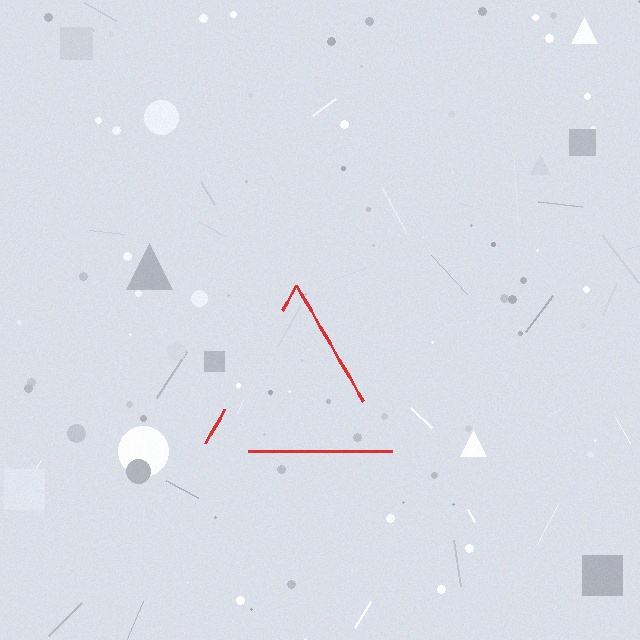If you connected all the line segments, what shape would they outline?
They would outline a triangle.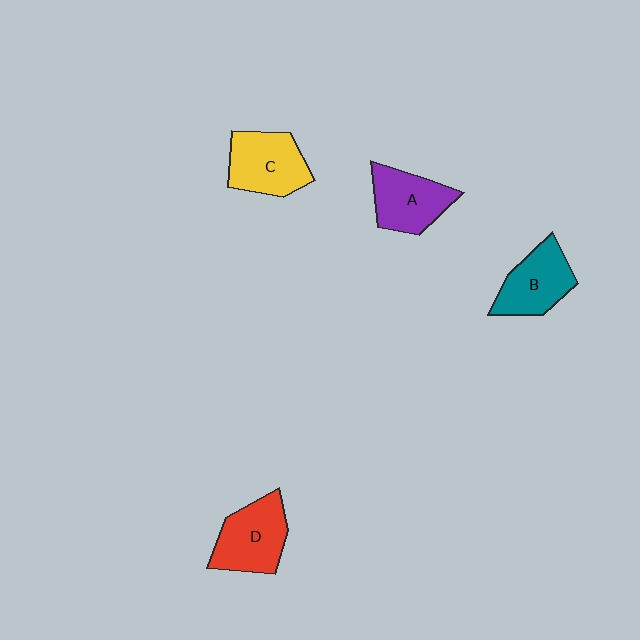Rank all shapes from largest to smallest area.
From largest to smallest: D (red), C (yellow), B (teal), A (purple).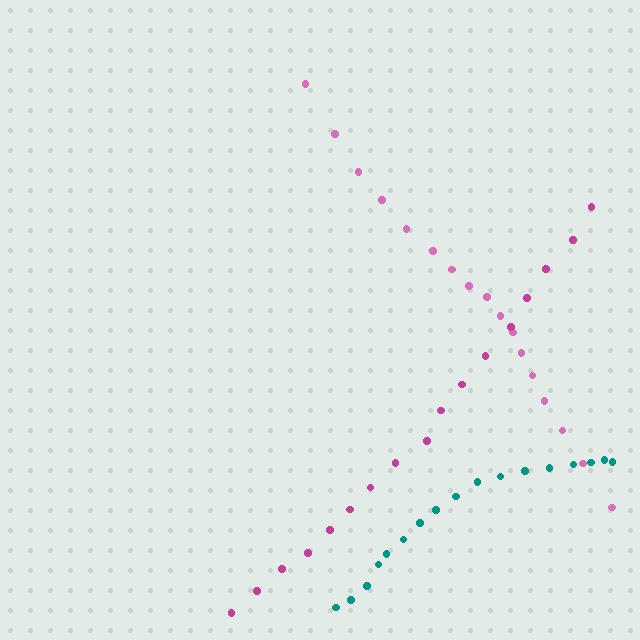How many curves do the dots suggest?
There are 3 distinct paths.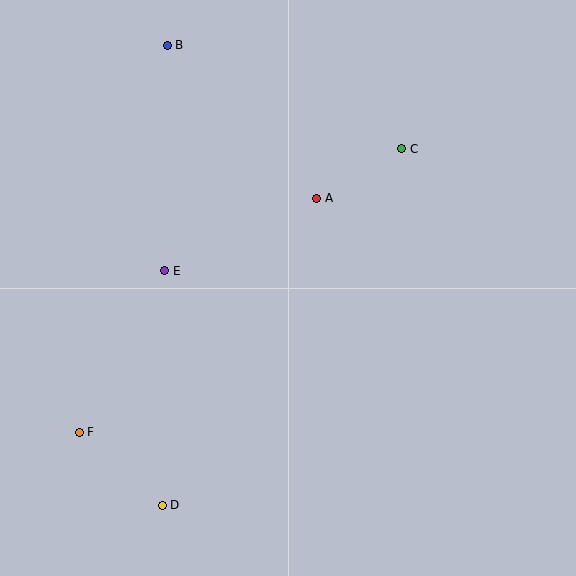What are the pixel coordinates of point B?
Point B is at (167, 45).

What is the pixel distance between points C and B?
The distance between C and B is 256 pixels.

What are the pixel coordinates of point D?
Point D is at (162, 505).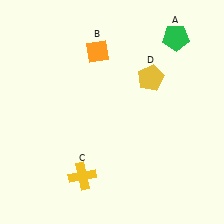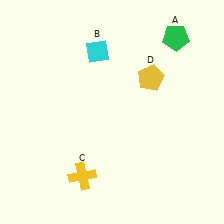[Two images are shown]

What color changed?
The diamond (B) changed from orange in Image 1 to cyan in Image 2.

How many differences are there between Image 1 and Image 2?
There is 1 difference between the two images.